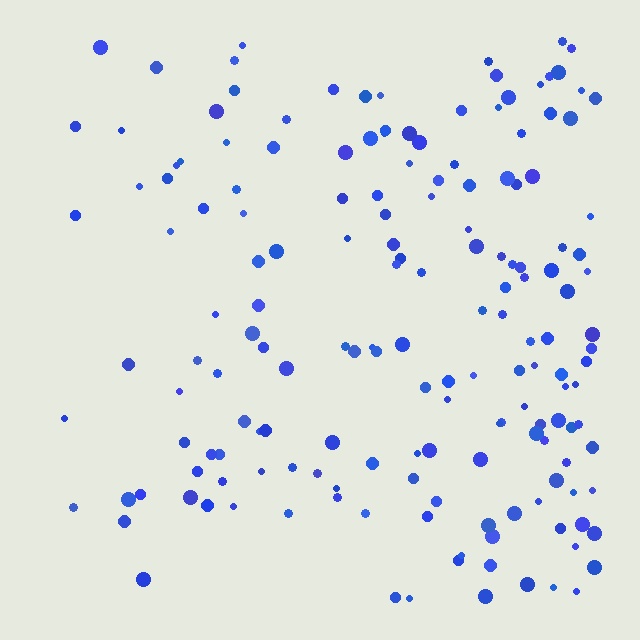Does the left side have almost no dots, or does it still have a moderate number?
Still a moderate number, just noticeably fewer than the right.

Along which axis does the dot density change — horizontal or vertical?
Horizontal.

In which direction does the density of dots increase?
From left to right, with the right side densest.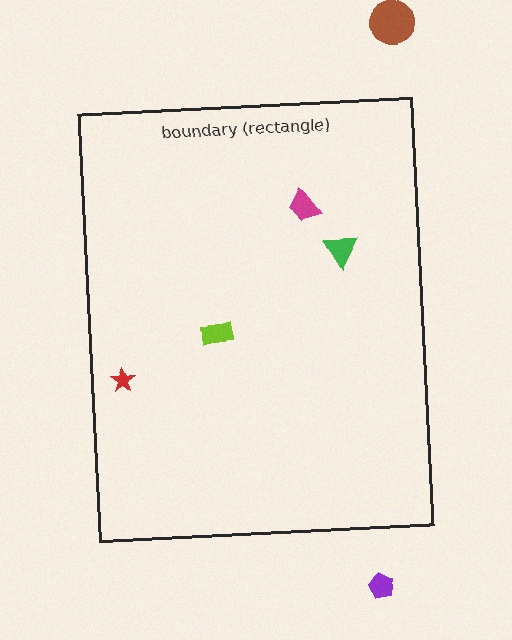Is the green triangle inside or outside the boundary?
Inside.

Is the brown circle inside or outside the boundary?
Outside.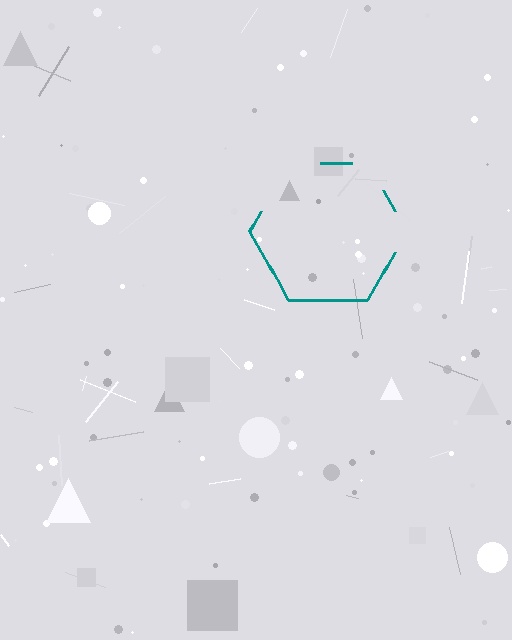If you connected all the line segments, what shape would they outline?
They would outline a hexagon.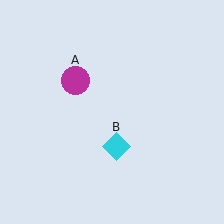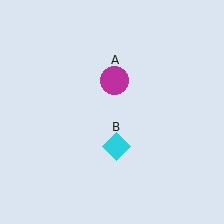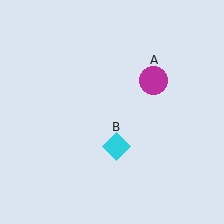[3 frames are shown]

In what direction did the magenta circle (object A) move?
The magenta circle (object A) moved right.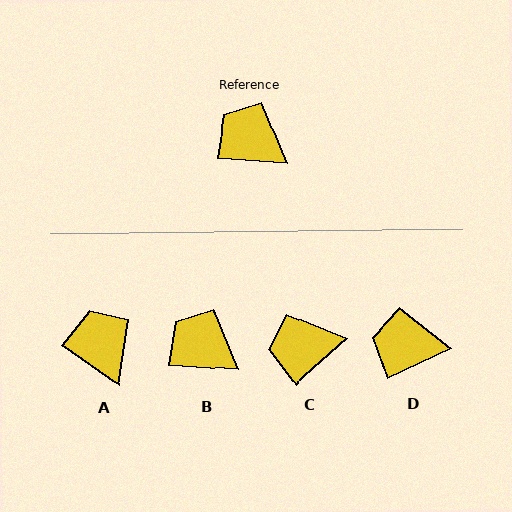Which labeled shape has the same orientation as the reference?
B.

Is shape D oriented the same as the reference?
No, it is off by about 30 degrees.